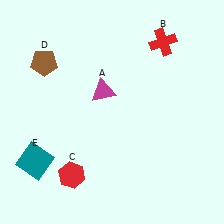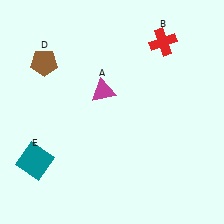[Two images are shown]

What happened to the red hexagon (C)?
The red hexagon (C) was removed in Image 2. It was in the bottom-left area of Image 1.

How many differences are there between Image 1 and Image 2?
There is 1 difference between the two images.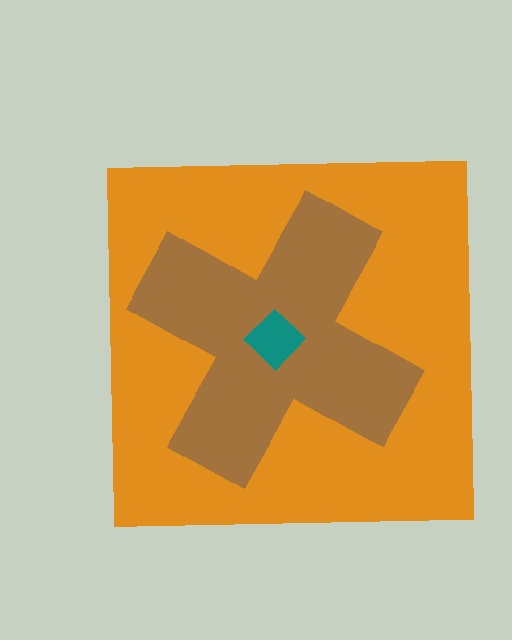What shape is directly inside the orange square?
The brown cross.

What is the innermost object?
The teal diamond.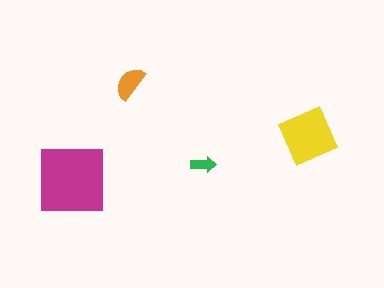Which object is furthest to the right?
The yellow diamond is rightmost.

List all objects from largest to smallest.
The magenta square, the yellow diamond, the orange semicircle, the green arrow.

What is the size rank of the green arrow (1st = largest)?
4th.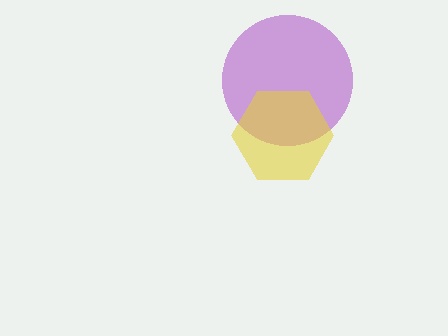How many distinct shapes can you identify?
There are 2 distinct shapes: a purple circle, a yellow hexagon.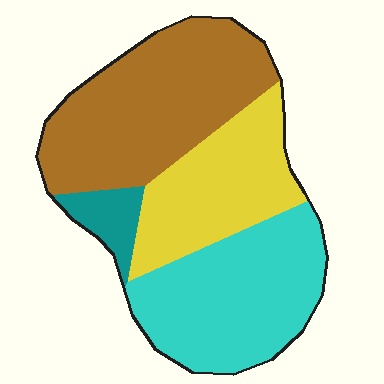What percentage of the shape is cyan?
Cyan covers around 30% of the shape.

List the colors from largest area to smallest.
From largest to smallest: brown, cyan, yellow, teal.